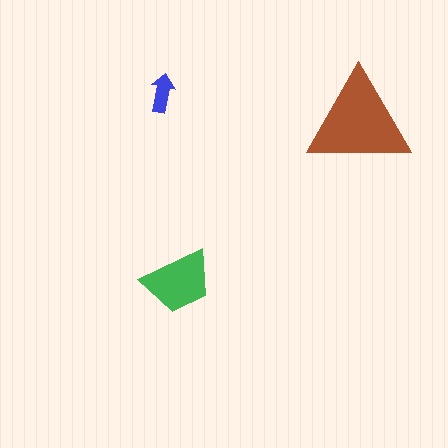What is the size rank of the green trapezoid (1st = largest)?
2nd.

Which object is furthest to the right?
The brown triangle is rightmost.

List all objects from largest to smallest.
The brown triangle, the green trapezoid, the blue arrow.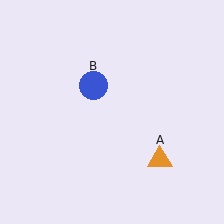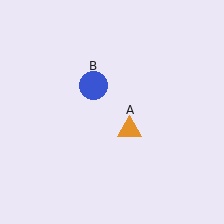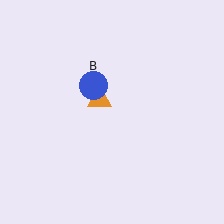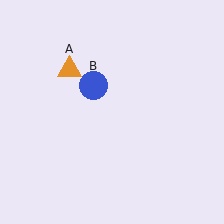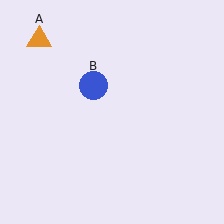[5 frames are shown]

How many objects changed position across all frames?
1 object changed position: orange triangle (object A).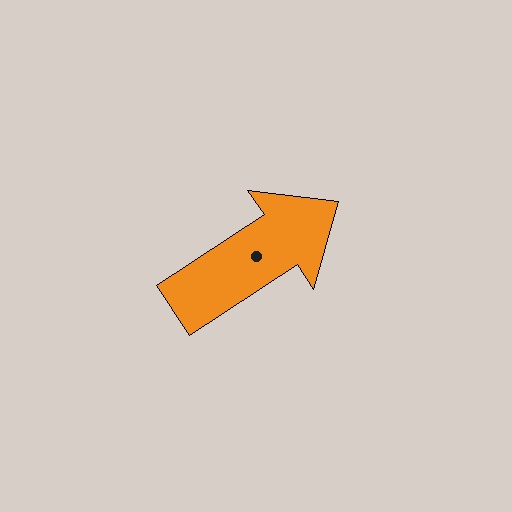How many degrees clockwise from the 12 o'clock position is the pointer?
Approximately 57 degrees.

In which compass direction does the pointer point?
Northeast.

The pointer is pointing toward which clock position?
Roughly 2 o'clock.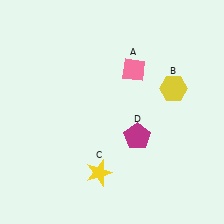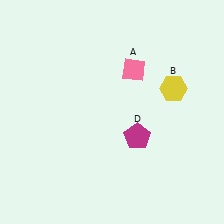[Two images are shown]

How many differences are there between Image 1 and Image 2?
There is 1 difference between the two images.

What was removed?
The yellow star (C) was removed in Image 2.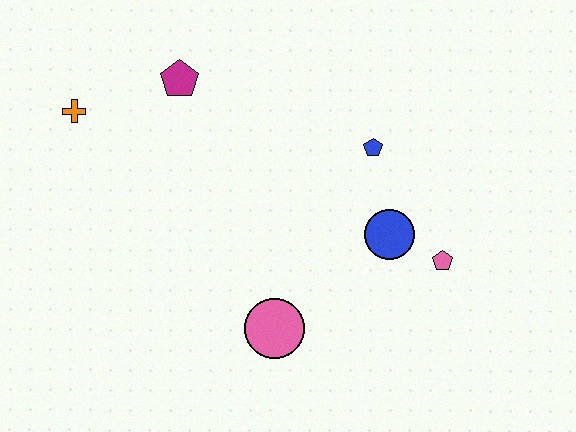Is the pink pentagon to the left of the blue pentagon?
No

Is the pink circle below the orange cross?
Yes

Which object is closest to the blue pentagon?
The blue circle is closest to the blue pentagon.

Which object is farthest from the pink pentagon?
The orange cross is farthest from the pink pentagon.